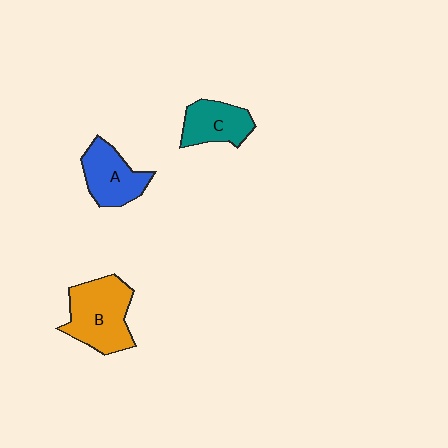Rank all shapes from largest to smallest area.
From largest to smallest: B (orange), A (blue), C (teal).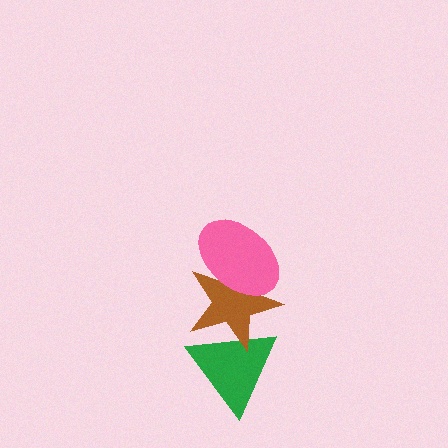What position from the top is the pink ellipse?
The pink ellipse is 1st from the top.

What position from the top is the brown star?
The brown star is 2nd from the top.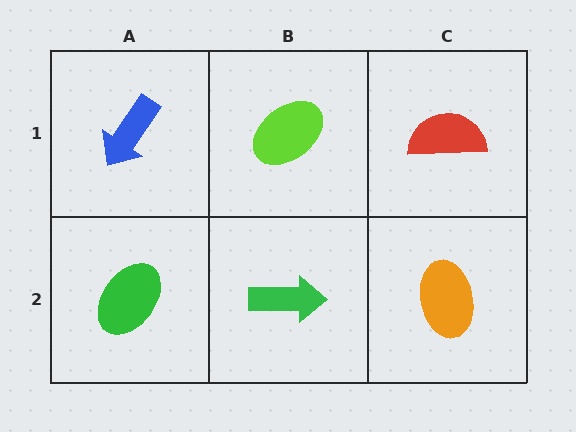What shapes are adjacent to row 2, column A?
A blue arrow (row 1, column A), a green arrow (row 2, column B).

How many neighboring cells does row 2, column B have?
3.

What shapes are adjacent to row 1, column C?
An orange ellipse (row 2, column C), a lime ellipse (row 1, column B).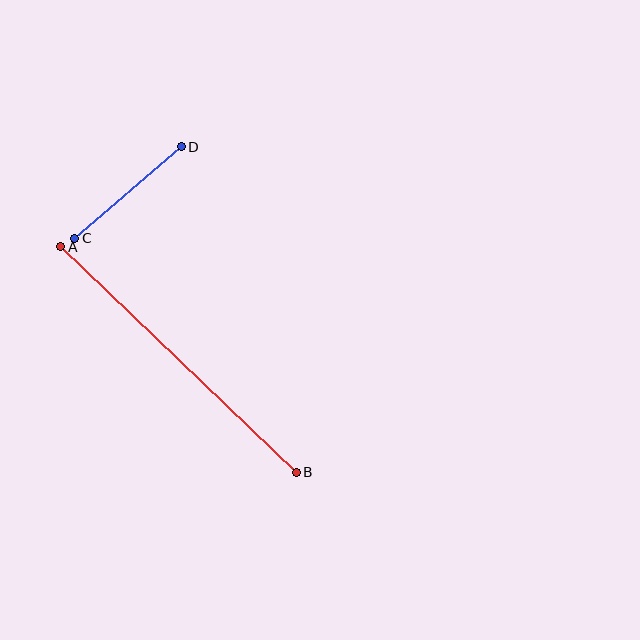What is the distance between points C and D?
The distance is approximately 141 pixels.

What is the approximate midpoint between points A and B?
The midpoint is at approximately (178, 360) pixels.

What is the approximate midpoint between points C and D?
The midpoint is at approximately (128, 193) pixels.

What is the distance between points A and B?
The distance is approximately 326 pixels.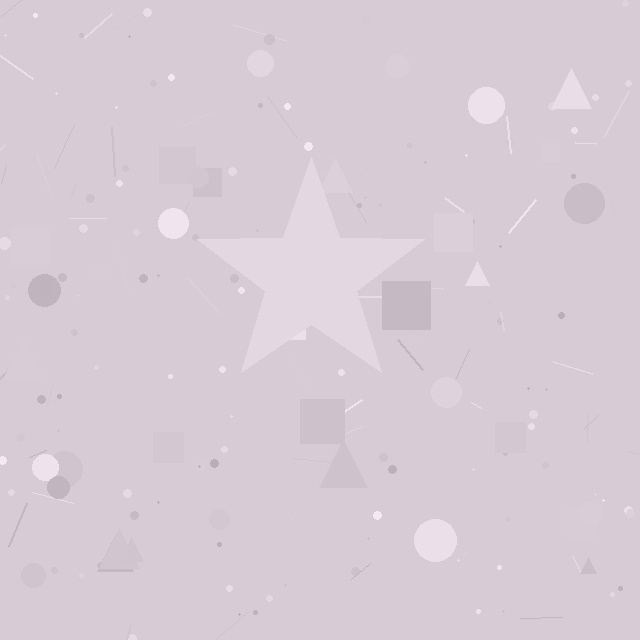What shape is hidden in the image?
A star is hidden in the image.